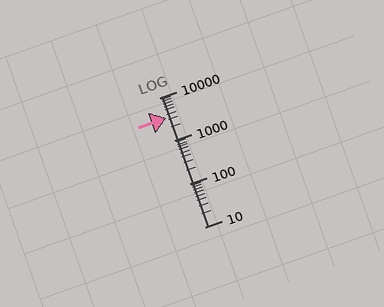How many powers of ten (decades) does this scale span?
The scale spans 3 decades, from 10 to 10000.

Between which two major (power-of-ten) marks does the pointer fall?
The pointer is between 1000 and 10000.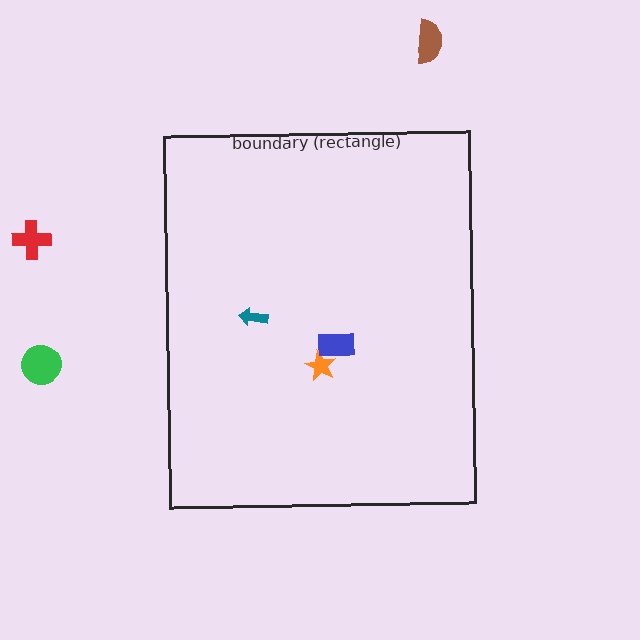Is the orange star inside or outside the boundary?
Inside.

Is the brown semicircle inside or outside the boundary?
Outside.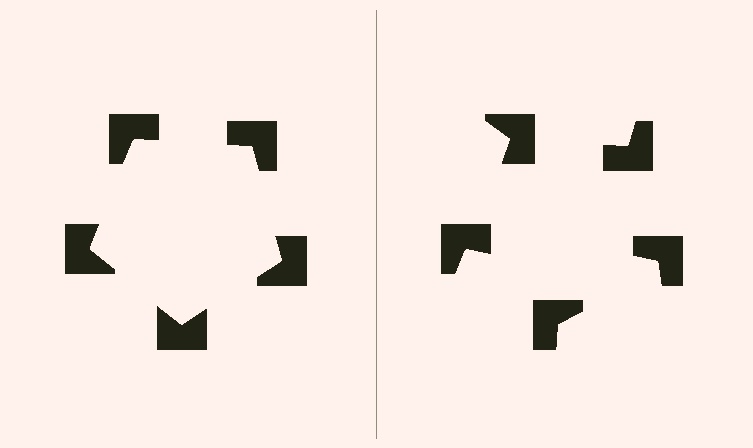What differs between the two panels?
The notched squares are positioned identically on both sides; only the wedge orientations differ. On the left they align to a pentagon; on the right they are misaligned.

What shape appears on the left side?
An illusory pentagon.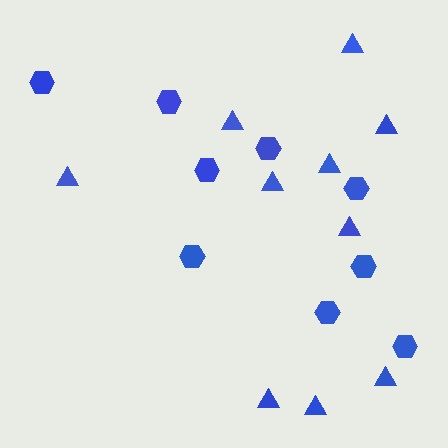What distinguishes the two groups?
There are 2 groups: one group of triangles (10) and one group of hexagons (9).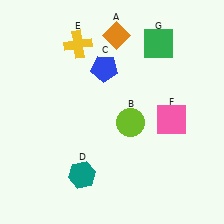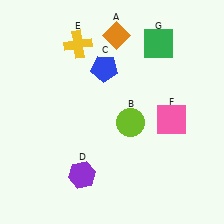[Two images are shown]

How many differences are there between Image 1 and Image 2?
There is 1 difference between the two images.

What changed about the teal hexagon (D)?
In Image 1, D is teal. In Image 2, it changed to purple.